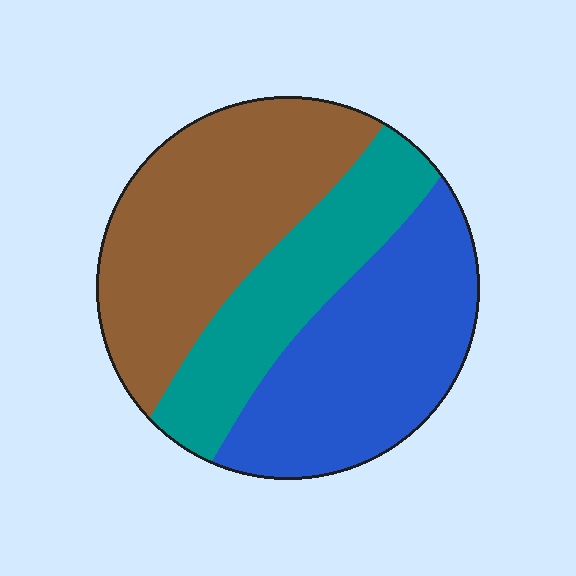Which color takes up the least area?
Teal, at roughly 25%.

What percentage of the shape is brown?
Brown covers about 40% of the shape.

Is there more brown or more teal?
Brown.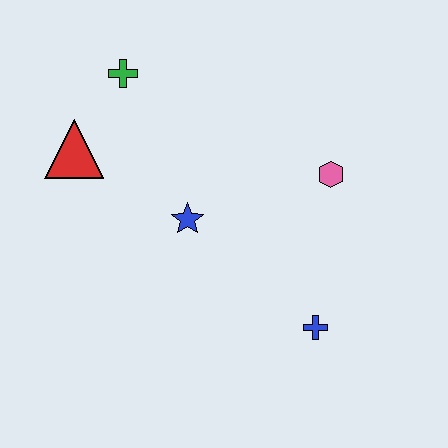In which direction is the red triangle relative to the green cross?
The red triangle is below the green cross.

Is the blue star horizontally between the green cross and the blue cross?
Yes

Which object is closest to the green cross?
The red triangle is closest to the green cross.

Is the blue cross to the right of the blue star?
Yes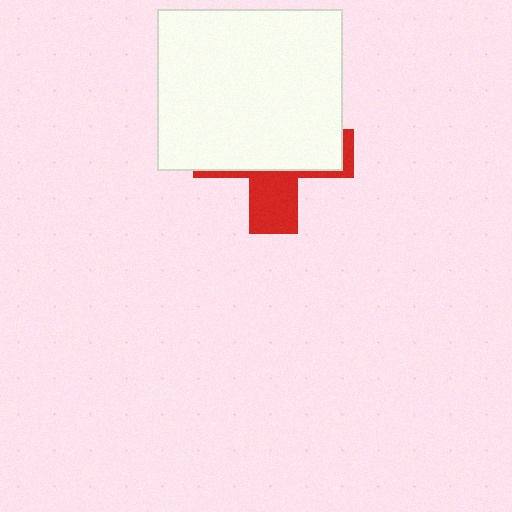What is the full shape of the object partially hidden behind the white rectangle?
The partially hidden object is a red cross.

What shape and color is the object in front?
The object in front is a white rectangle.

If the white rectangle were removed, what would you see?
You would see the complete red cross.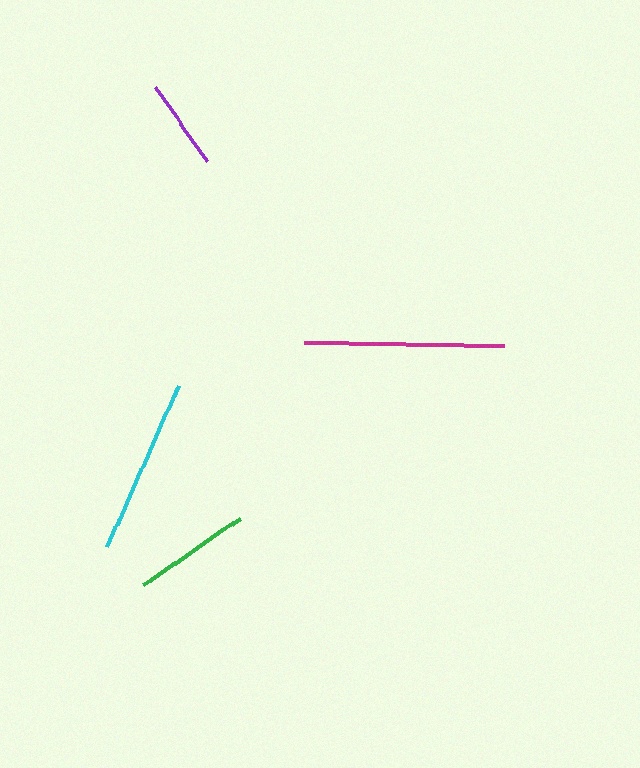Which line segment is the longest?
The magenta line is the longest at approximately 200 pixels.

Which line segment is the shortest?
The purple line is the shortest at approximately 90 pixels.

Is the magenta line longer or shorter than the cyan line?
The magenta line is longer than the cyan line.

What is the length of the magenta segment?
The magenta segment is approximately 200 pixels long.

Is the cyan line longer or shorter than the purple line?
The cyan line is longer than the purple line.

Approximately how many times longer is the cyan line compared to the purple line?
The cyan line is approximately 2.0 times the length of the purple line.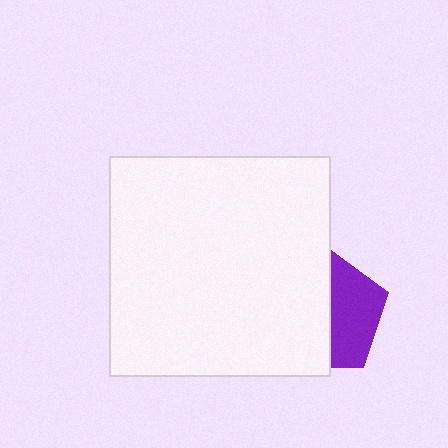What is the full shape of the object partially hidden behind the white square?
The partially hidden object is a purple pentagon.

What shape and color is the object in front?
The object in front is a white square.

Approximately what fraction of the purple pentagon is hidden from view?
Roughly 58% of the purple pentagon is hidden behind the white square.